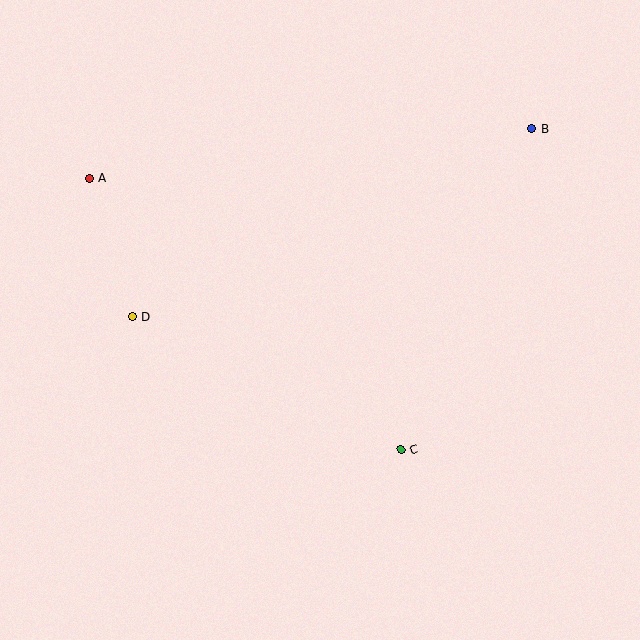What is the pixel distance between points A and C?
The distance between A and C is 413 pixels.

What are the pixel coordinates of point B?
Point B is at (532, 129).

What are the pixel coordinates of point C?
Point C is at (401, 449).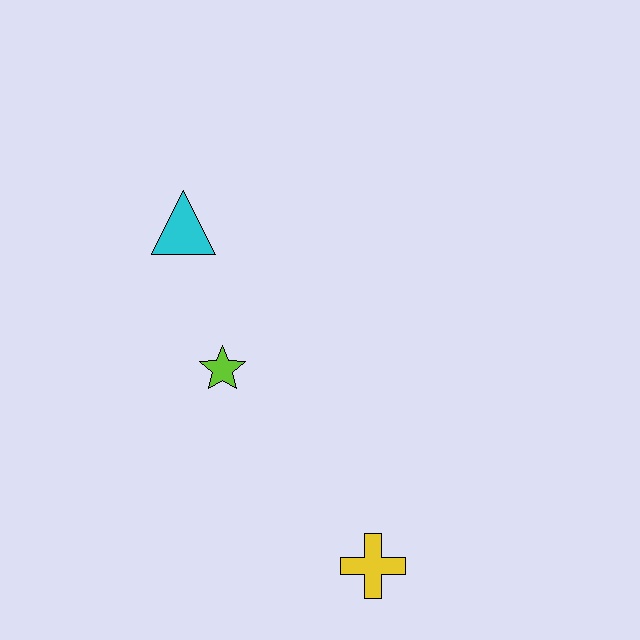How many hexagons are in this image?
There are no hexagons.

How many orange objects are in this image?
There are no orange objects.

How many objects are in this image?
There are 3 objects.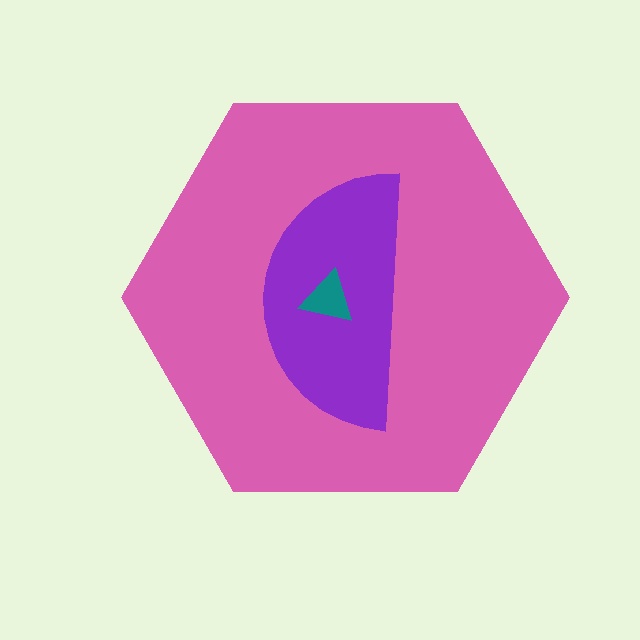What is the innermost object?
The teal triangle.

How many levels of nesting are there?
3.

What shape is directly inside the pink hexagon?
The purple semicircle.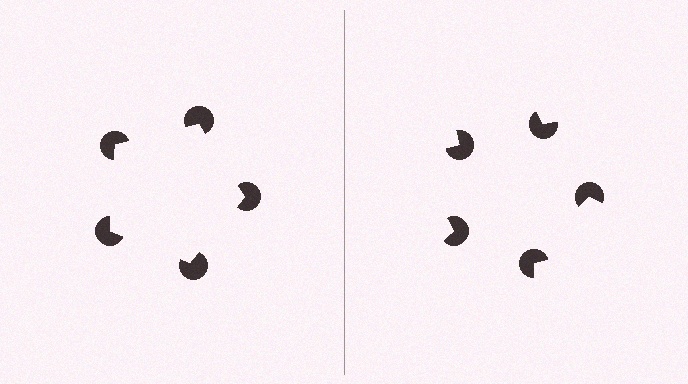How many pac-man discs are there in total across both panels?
10 — 5 on each side.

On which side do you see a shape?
An illusory pentagon appears on the left side. On the right side the wedge cuts are rotated, so no coherent shape forms.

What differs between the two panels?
The pac-man discs are positioned identically on both sides; only the wedge orientations differ. On the left they align to a pentagon; on the right they are misaligned.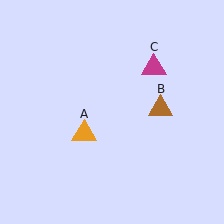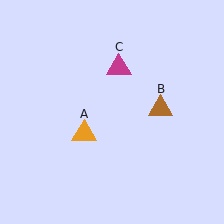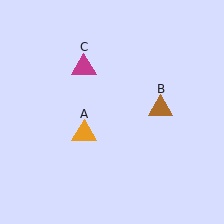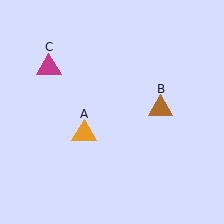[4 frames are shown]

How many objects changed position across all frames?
1 object changed position: magenta triangle (object C).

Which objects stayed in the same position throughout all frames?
Orange triangle (object A) and brown triangle (object B) remained stationary.